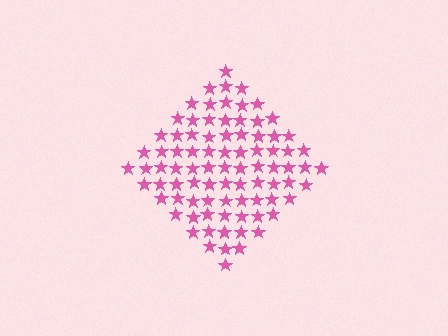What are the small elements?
The small elements are stars.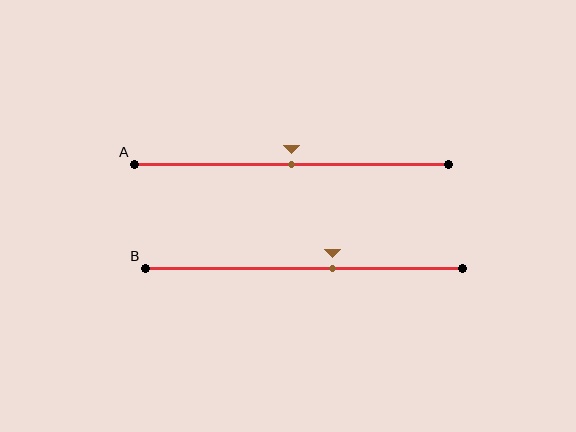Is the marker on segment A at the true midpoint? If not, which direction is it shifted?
Yes, the marker on segment A is at the true midpoint.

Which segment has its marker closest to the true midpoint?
Segment A has its marker closest to the true midpoint.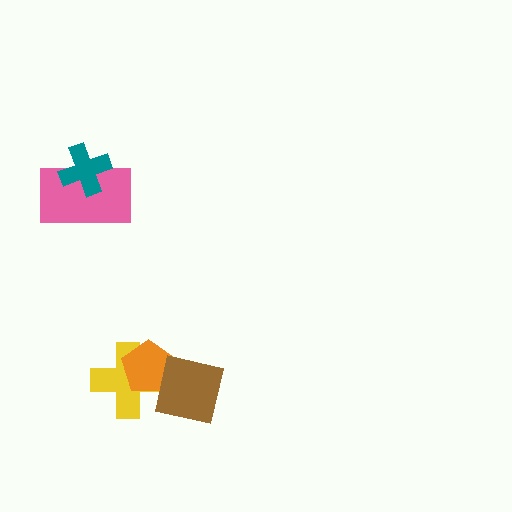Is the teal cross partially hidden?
No, no other shape covers it.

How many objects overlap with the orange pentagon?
2 objects overlap with the orange pentagon.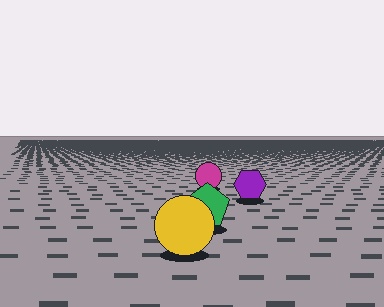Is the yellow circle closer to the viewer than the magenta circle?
Yes. The yellow circle is closer — you can tell from the texture gradient: the ground texture is coarser near it.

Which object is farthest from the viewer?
The magenta circle is farthest from the viewer. It appears smaller and the ground texture around it is denser.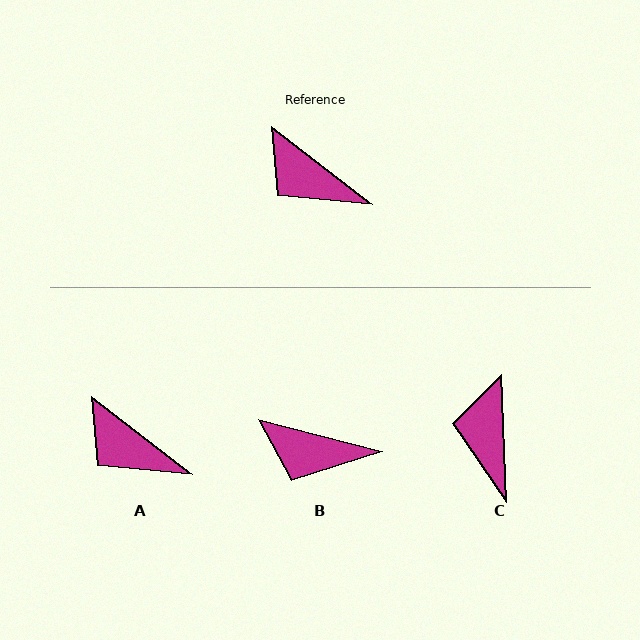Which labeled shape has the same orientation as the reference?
A.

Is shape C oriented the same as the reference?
No, it is off by about 50 degrees.